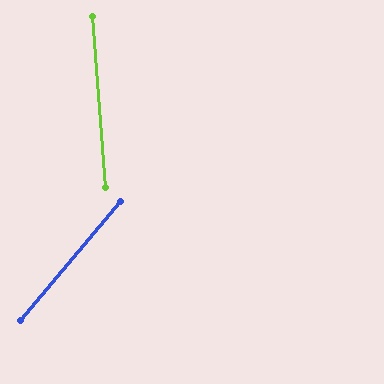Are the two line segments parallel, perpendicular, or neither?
Neither parallel nor perpendicular — they differ by about 44°.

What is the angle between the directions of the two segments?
Approximately 44 degrees.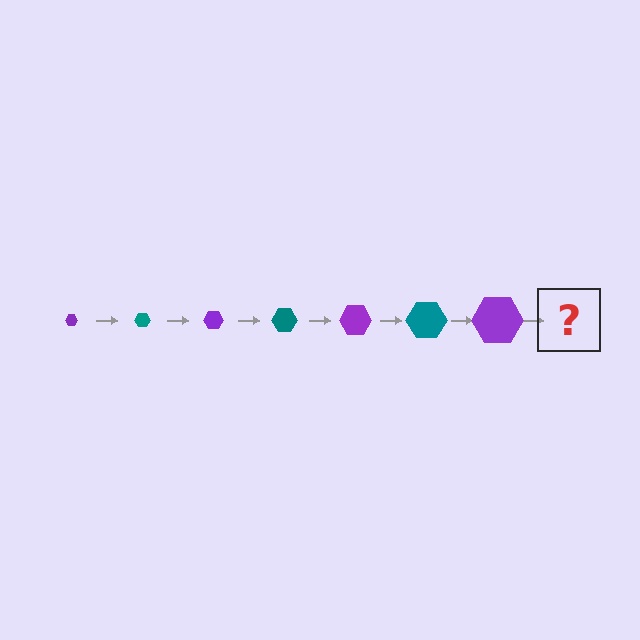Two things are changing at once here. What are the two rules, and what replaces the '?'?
The two rules are that the hexagon grows larger each step and the color cycles through purple and teal. The '?' should be a teal hexagon, larger than the previous one.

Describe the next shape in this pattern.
It should be a teal hexagon, larger than the previous one.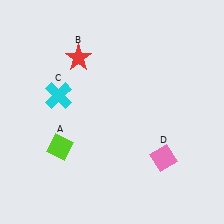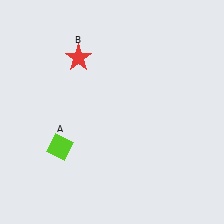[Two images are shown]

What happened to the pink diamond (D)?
The pink diamond (D) was removed in Image 2. It was in the bottom-right area of Image 1.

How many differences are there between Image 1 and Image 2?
There are 2 differences between the two images.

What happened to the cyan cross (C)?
The cyan cross (C) was removed in Image 2. It was in the top-left area of Image 1.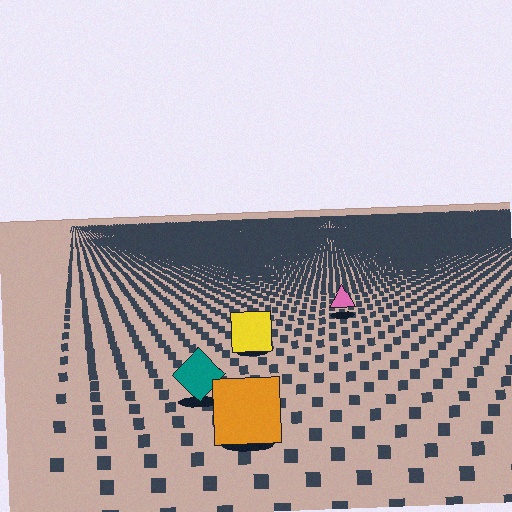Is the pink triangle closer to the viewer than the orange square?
No. The orange square is closer — you can tell from the texture gradient: the ground texture is coarser near it.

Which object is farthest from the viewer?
The pink triangle is farthest from the viewer. It appears smaller and the ground texture around it is denser.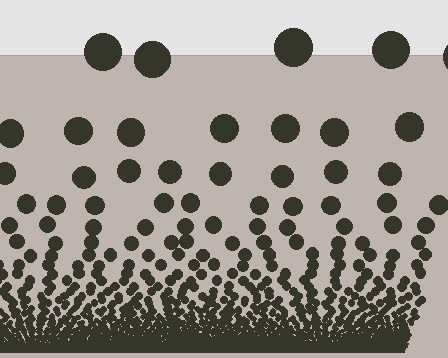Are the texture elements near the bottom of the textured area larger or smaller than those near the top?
Smaller. The gradient is inverted — elements near the bottom are smaller and denser.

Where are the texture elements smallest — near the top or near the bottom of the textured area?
Near the bottom.